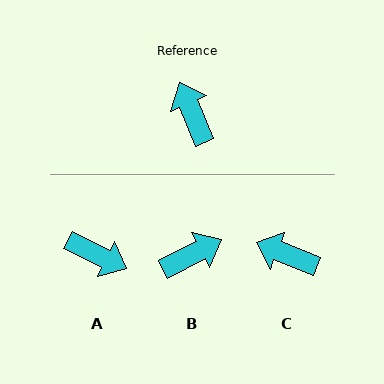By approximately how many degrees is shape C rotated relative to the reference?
Approximately 45 degrees counter-clockwise.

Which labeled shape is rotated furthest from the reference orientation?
A, about 139 degrees away.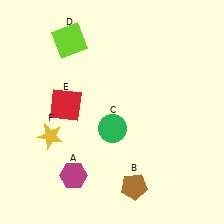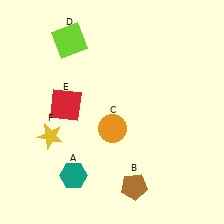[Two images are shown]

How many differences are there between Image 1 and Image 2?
There are 2 differences between the two images.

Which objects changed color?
A changed from magenta to teal. C changed from green to orange.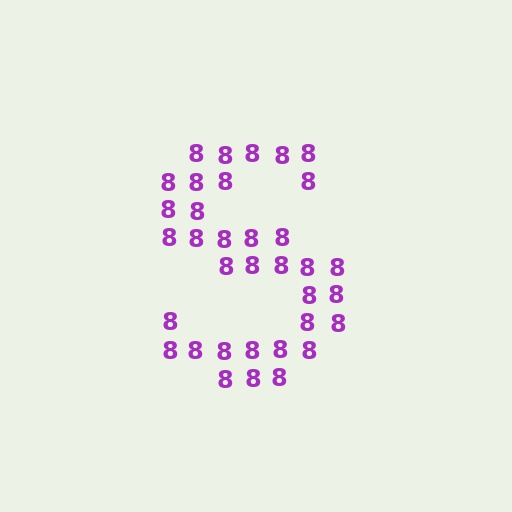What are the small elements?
The small elements are digit 8's.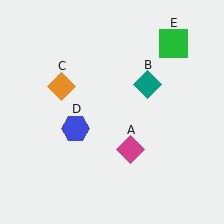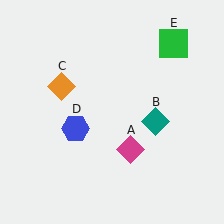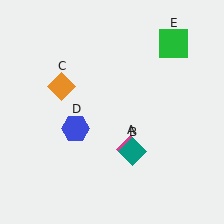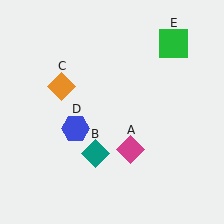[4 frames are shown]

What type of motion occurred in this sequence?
The teal diamond (object B) rotated clockwise around the center of the scene.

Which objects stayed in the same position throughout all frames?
Magenta diamond (object A) and orange diamond (object C) and blue hexagon (object D) and green square (object E) remained stationary.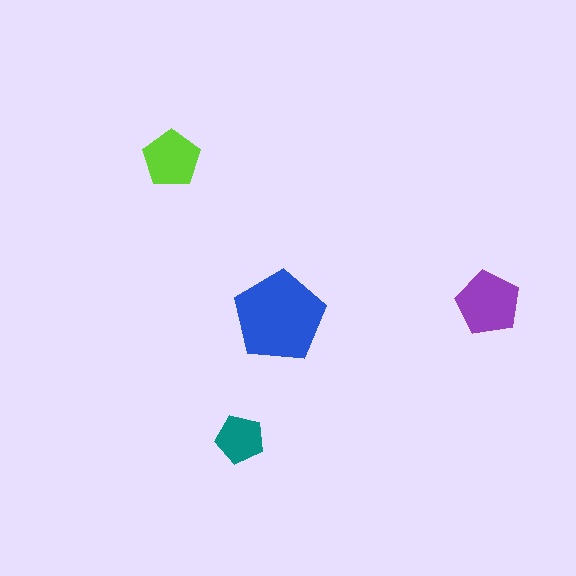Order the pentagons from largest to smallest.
the blue one, the purple one, the lime one, the teal one.